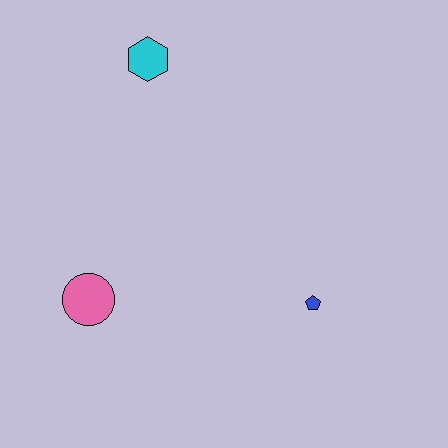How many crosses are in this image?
There are no crosses.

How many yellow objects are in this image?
There are no yellow objects.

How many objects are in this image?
There are 3 objects.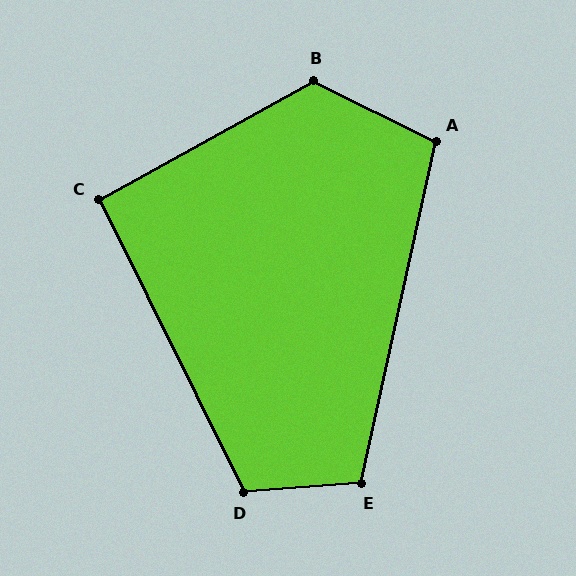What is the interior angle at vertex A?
Approximately 104 degrees (obtuse).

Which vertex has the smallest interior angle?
C, at approximately 93 degrees.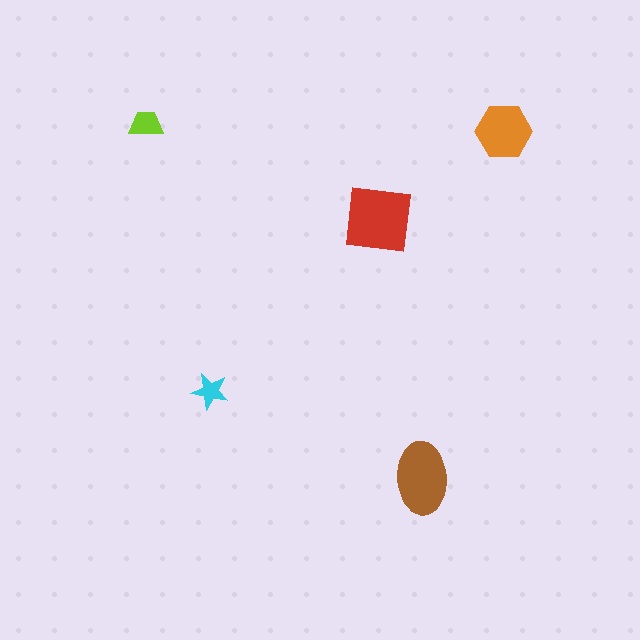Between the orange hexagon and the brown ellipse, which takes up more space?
The brown ellipse.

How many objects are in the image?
There are 5 objects in the image.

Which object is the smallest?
The cyan star.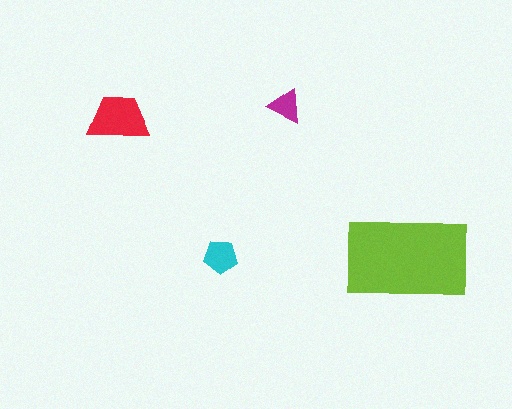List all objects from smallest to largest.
The magenta triangle, the cyan pentagon, the red trapezoid, the lime rectangle.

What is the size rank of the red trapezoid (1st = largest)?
2nd.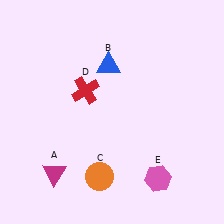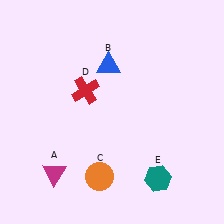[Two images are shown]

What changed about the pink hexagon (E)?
In Image 1, E is pink. In Image 2, it changed to teal.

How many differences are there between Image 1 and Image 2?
There is 1 difference between the two images.